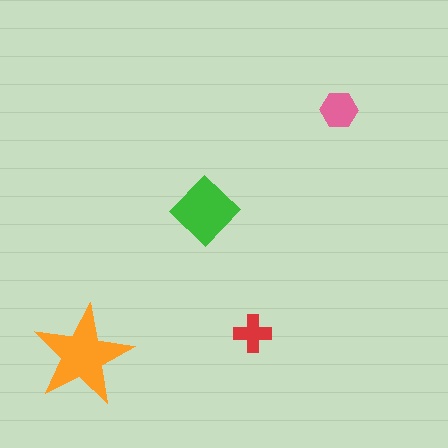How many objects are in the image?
There are 4 objects in the image.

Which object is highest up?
The pink hexagon is topmost.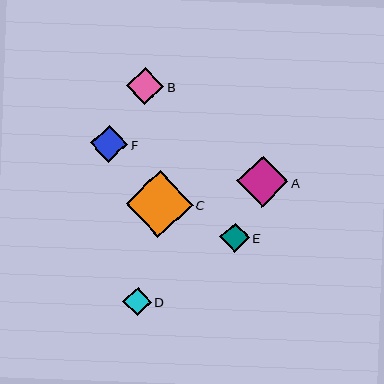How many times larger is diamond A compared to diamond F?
Diamond A is approximately 1.4 times the size of diamond F.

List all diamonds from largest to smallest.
From largest to smallest: C, A, B, F, E, D.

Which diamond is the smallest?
Diamond D is the smallest with a size of approximately 28 pixels.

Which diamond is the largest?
Diamond C is the largest with a size of approximately 67 pixels.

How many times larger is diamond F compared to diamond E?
Diamond F is approximately 1.3 times the size of diamond E.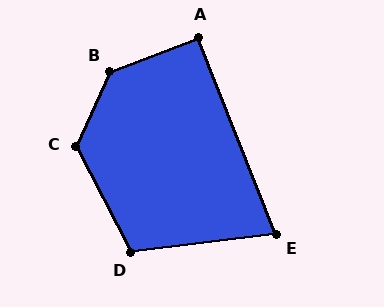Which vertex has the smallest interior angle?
E, at approximately 76 degrees.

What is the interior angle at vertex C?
Approximately 129 degrees (obtuse).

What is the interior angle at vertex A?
Approximately 91 degrees (approximately right).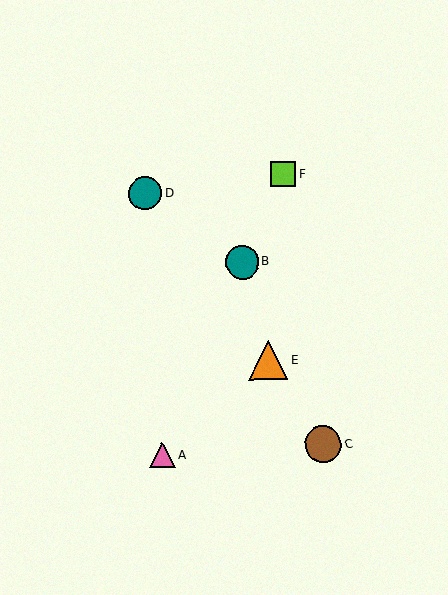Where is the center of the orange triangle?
The center of the orange triangle is at (268, 360).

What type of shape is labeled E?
Shape E is an orange triangle.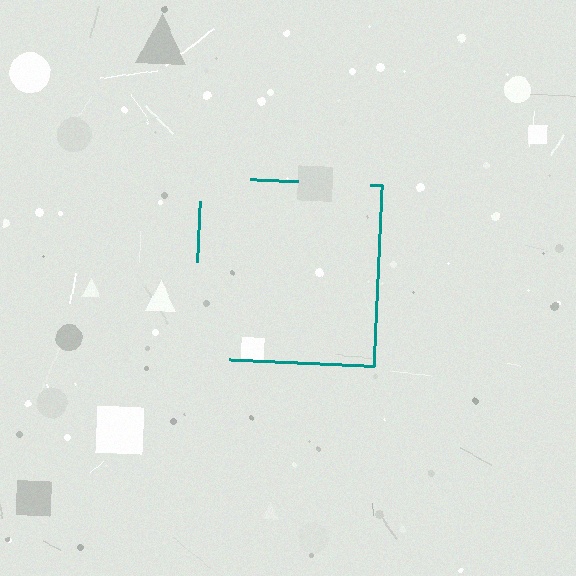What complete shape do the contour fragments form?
The contour fragments form a square.